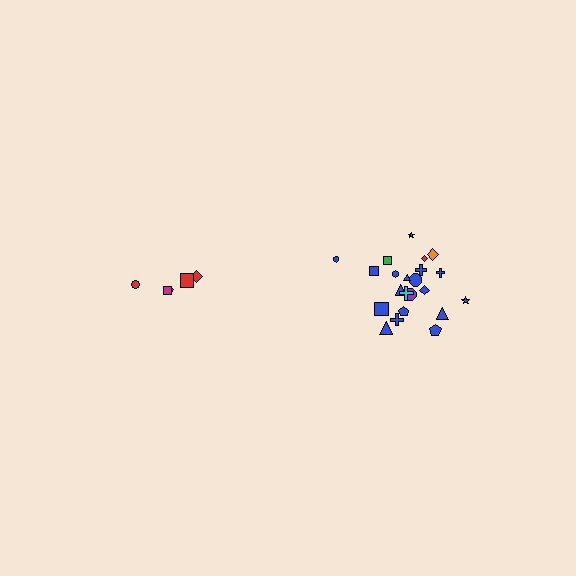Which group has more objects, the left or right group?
The right group.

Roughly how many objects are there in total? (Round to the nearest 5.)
Roughly 25 objects in total.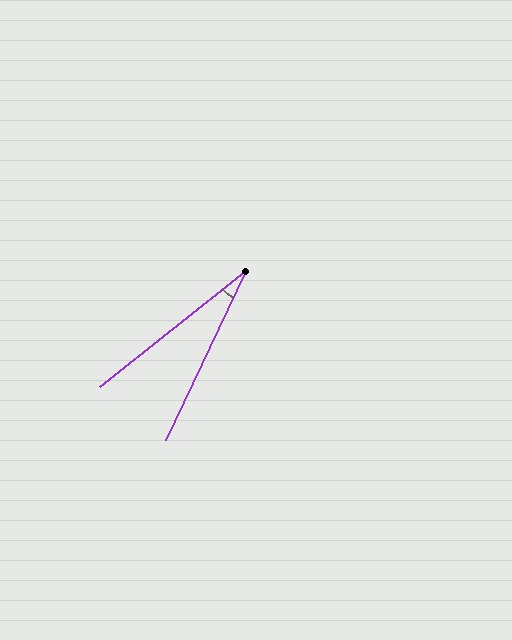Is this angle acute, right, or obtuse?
It is acute.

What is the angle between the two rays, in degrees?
Approximately 26 degrees.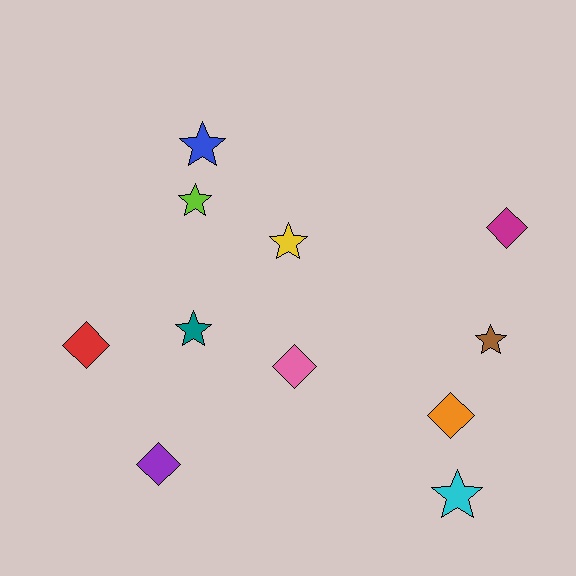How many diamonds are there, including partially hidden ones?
There are 5 diamonds.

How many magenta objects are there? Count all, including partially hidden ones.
There is 1 magenta object.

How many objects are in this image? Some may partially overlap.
There are 11 objects.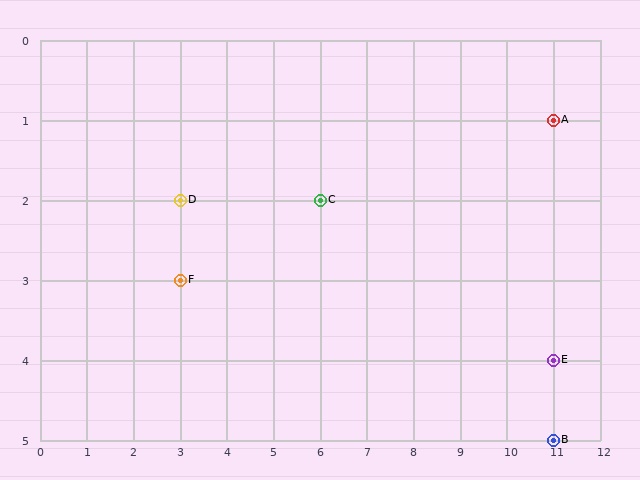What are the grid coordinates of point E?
Point E is at grid coordinates (11, 4).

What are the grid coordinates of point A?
Point A is at grid coordinates (11, 1).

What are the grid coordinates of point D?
Point D is at grid coordinates (3, 2).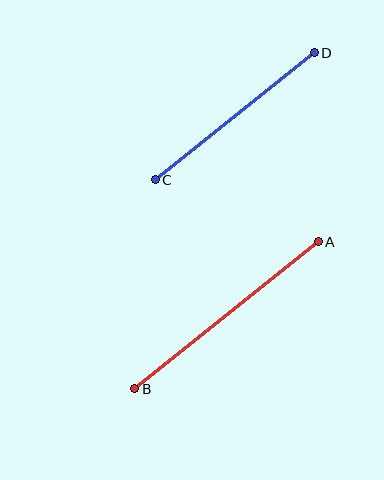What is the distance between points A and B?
The distance is approximately 235 pixels.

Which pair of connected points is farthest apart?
Points A and B are farthest apart.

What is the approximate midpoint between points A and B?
The midpoint is at approximately (227, 315) pixels.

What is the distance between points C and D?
The distance is approximately 203 pixels.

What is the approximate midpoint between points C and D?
The midpoint is at approximately (235, 116) pixels.